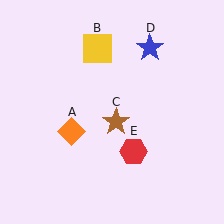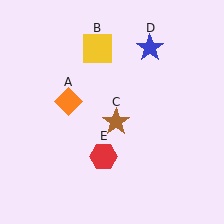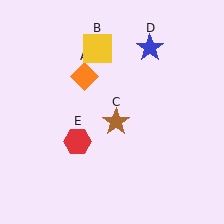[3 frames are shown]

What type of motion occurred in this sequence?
The orange diamond (object A), red hexagon (object E) rotated clockwise around the center of the scene.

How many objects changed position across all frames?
2 objects changed position: orange diamond (object A), red hexagon (object E).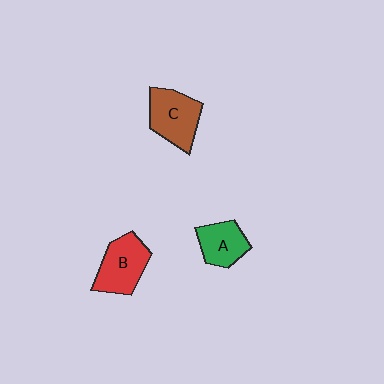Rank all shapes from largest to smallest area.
From largest to smallest: C (brown), B (red), A (green).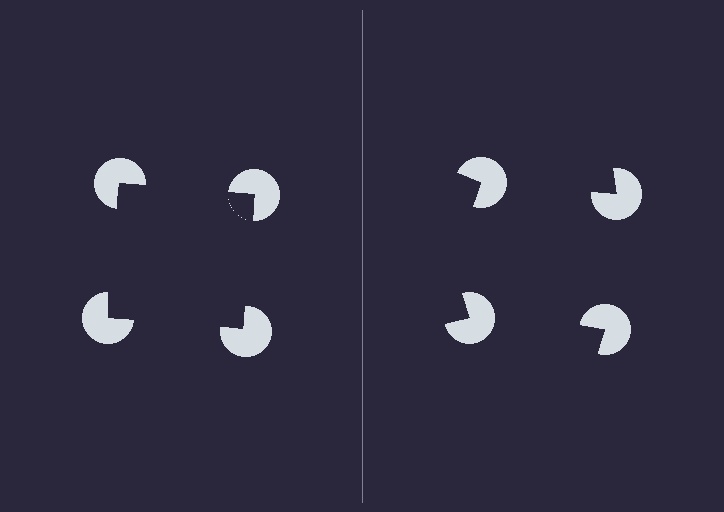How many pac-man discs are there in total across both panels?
8 — 4 on each side.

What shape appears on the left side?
An illusory square.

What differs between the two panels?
The pac-man discs are positioned identically on both sides; only the wedge orientations differ. On the left they align to a square; on the right they are misaligned.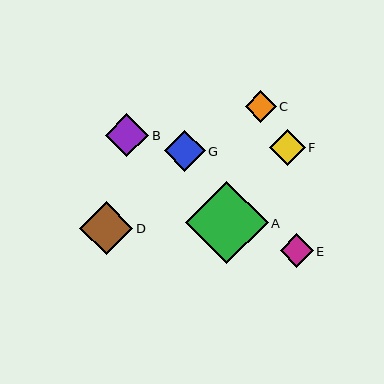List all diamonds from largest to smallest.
From largest to smallest: A, D, B, G, F, E, C.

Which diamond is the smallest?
Diamond C is the smallest with a size of approximately 31 pixels.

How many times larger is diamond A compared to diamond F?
Diamond A is approximately 2.3 times the size of diamond F.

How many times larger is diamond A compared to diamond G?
Diamond A is approximately 2.0 times the size of diamond G.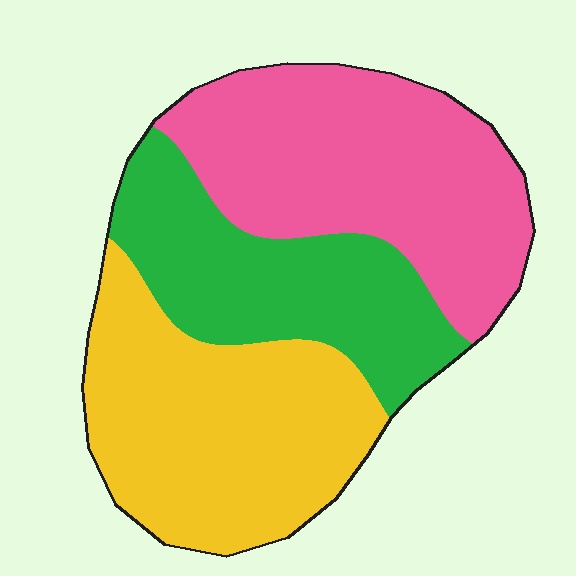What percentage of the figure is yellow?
Yellow takes up about three eighths (3/8) of the figure.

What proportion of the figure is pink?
Pink takes up about three eighths (3/8) of the figure.